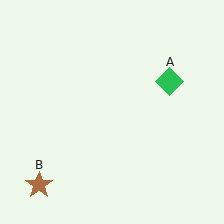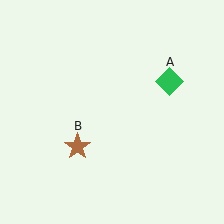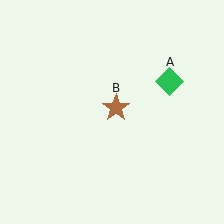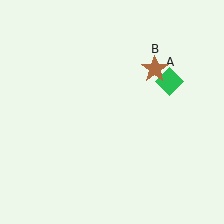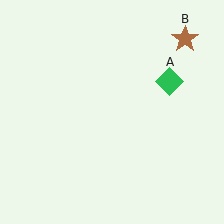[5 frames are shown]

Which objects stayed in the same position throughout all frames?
Green diamond (object A) remained stationary.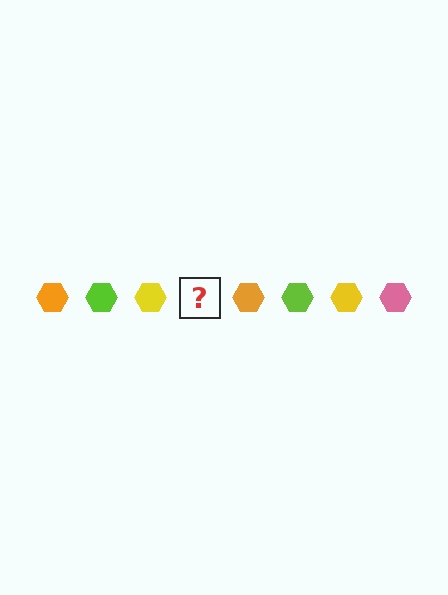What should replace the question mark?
The question mark should be replaced with a pink hexagon.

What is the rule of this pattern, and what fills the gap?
The rule is that the pattern cycles through orange, lime, yellow, pink hexagons. The gap should be filled with a pink hexagon.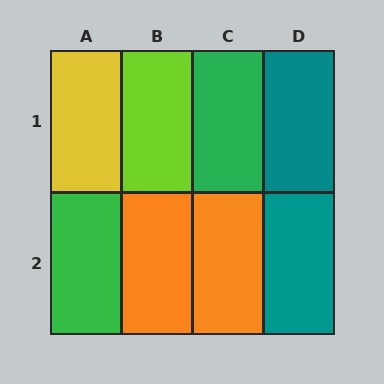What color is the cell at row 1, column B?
Lime.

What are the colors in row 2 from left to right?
Green, orange, orange, teal.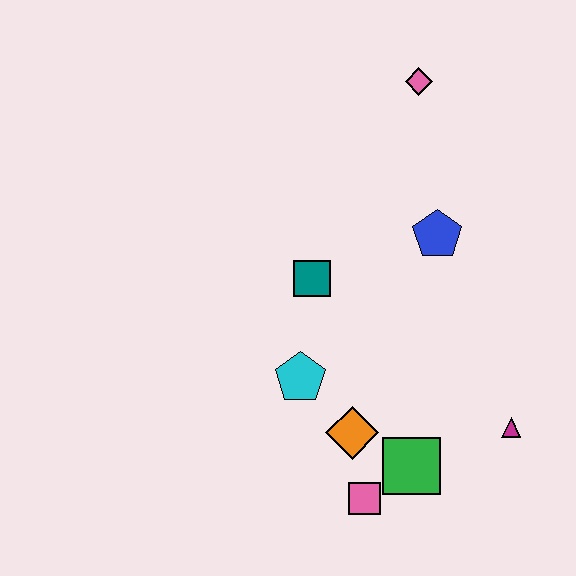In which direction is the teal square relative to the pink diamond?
The teal square is below the pink diamond.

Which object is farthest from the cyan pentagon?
The pink diamond is farthest from the cyan pentagon.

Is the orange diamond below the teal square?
Yes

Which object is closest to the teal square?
The cyan pentagon is closest to the teal square.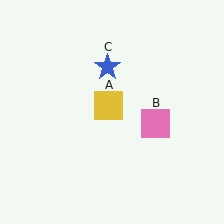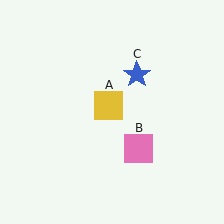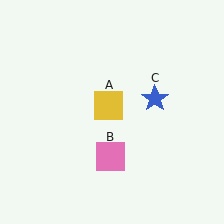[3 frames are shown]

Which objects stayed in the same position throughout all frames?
Yellow square (object A) remained stationary.